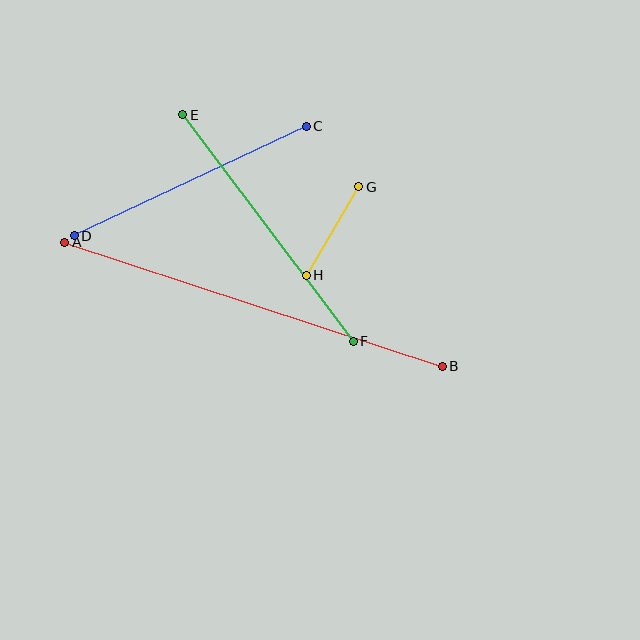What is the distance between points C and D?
The distance is approximately 256 pixels.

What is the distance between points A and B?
The distance is approximately 397 pixels.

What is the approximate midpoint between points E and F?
The midpoint is at approximately (268, 228) pixels.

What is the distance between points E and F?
The distance is approximately 284 pixels.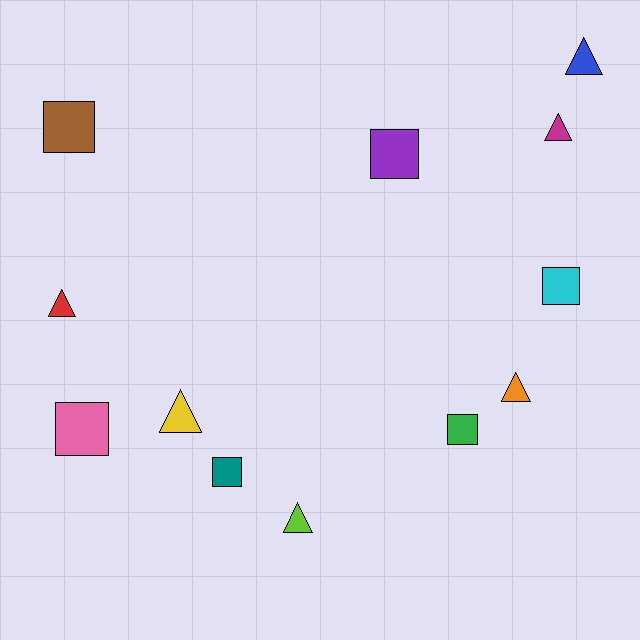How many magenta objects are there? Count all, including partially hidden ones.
There is 1 magenta object.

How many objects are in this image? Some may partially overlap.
There are 12 objects.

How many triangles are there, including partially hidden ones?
There are 6 triangles.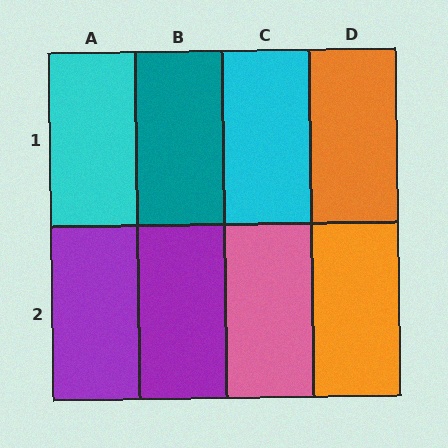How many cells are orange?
2 cells are orange.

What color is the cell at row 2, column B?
Purple.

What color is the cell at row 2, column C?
Pink.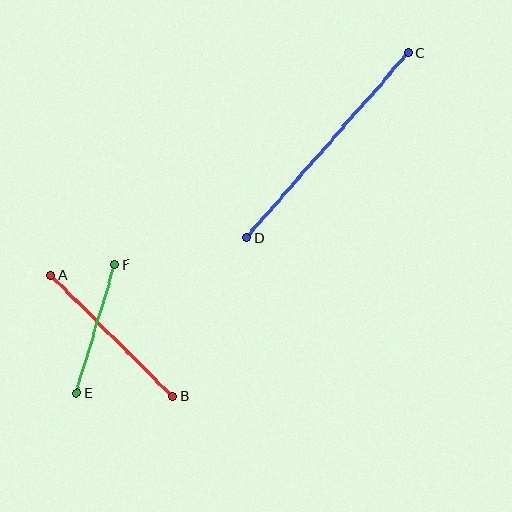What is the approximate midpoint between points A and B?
The midpoint is at approximately (112, 336) pixels.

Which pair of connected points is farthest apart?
Points C and D are farthest apart.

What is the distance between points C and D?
The distance is approximately 246 pixels.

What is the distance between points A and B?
The distance is approximately 171 pixels.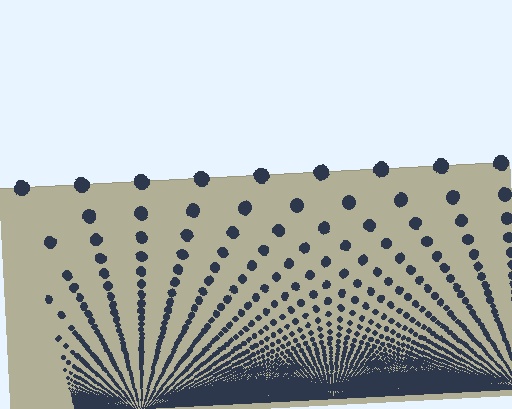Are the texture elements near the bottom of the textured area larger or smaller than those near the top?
Smaller. The gradient is inverted — elements near the bottom are smaller and denser.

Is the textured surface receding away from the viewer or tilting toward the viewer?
The surface appears to tilt toward the viewer. Texture elements get larger and sparser toward the top.